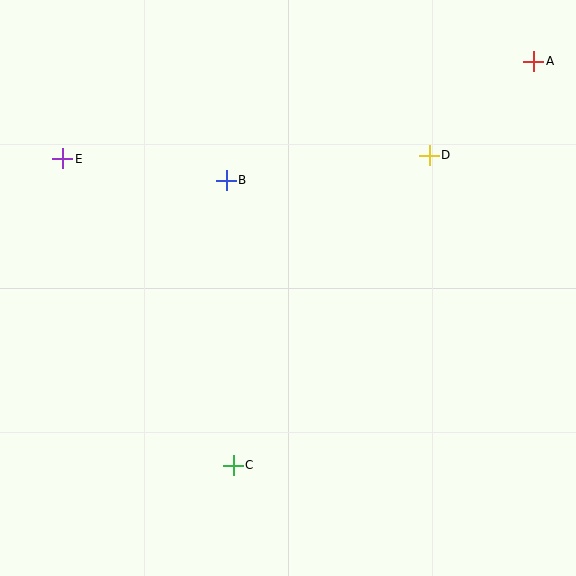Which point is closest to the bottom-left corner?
Point C is closest to the bottom-left corner.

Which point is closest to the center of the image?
Point B at (226, 180) is closest to the center.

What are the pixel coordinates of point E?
Point E is at (63, 159).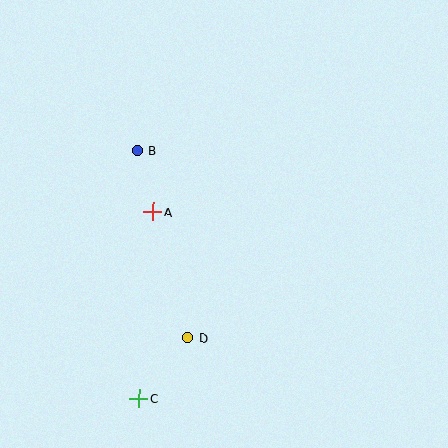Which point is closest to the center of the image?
Point A at (153, 212) is closest to the center.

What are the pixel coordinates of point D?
Point D is at (188, 338).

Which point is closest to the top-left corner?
Point B is closest to the top-left corner.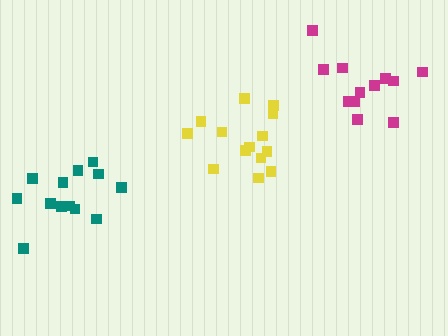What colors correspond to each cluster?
The clusters are colored: teal, yellow, magenta.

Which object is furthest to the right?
The magenta cluster is rightmost.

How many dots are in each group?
Group 1: 13 dots, Group 2: 14 dots, Group 3: 13 dots (40 total).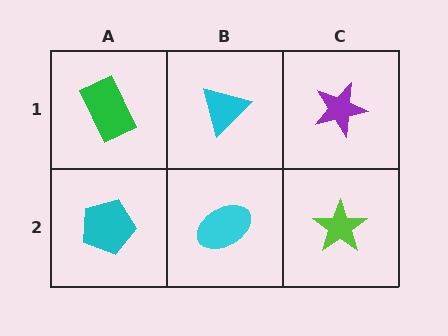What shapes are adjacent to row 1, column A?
A cyan pentagon (row 2, column A), a cyan triangle (row 1, column B).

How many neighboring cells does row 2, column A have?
2.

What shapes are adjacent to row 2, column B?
A cyan triangle (row 1, column B), a cyan pentagon (row 2, column A), a lime star (row 2, column C).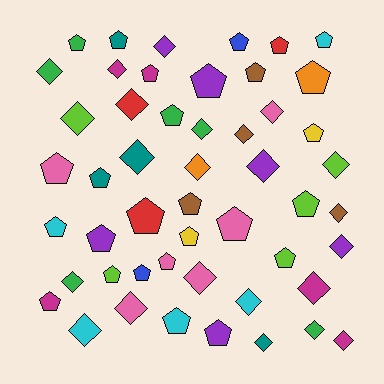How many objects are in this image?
There are 50 objects.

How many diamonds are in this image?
There are 23 diamonds.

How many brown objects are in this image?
There are 4 brown objects.